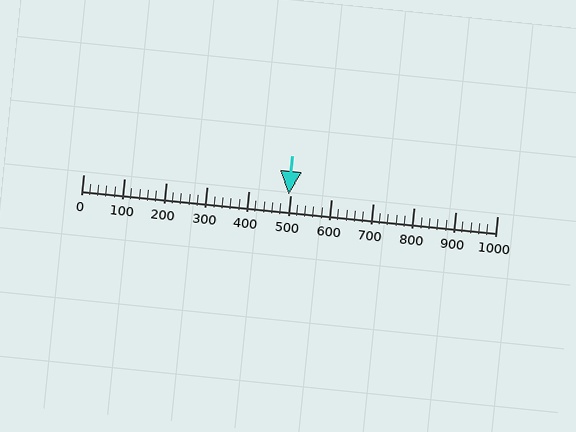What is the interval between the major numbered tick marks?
The major tick marks are spaced 100 units apart.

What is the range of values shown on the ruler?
The ruler shows values from 0 to 1000.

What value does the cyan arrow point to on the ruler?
The cyan arrow points to approximately 497.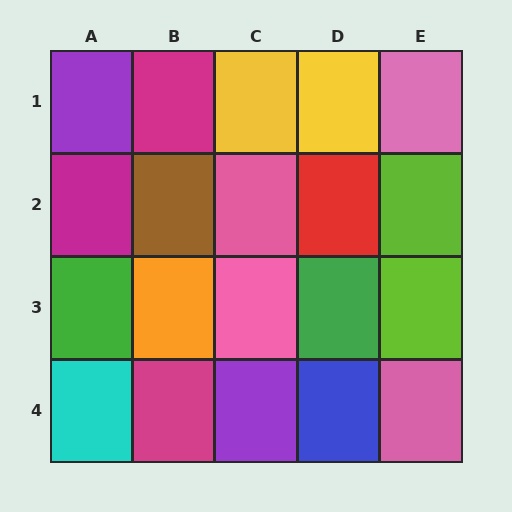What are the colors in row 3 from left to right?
Green, orange, pink, green, lime.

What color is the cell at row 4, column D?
Blue.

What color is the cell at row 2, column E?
Lime.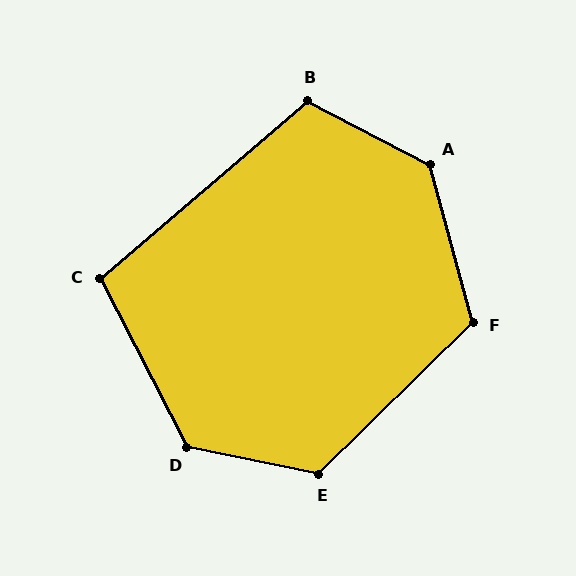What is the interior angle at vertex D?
Approximately 129 degrees (obtuse).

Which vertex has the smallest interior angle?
C, at approximately 103 degrees.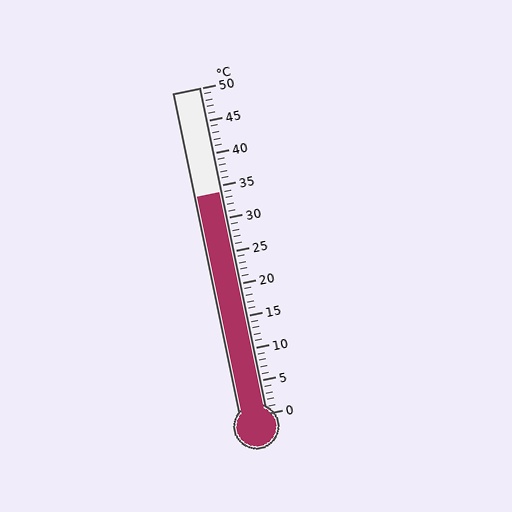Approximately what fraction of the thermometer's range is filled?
The thermometer is filled to approximately 70% of its range.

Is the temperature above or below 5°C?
The temperature is above 5°C.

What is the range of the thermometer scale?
The thermometer scale ranges from 0°C to 50°C.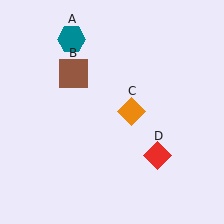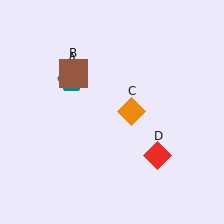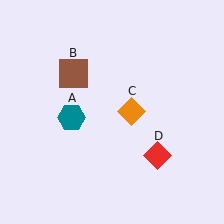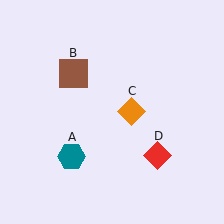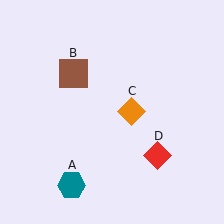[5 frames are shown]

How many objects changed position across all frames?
1 object changed position: teal hexagon (object A).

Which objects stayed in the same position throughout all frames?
Brown square (object B) and orange diamond (object C) and red diamond (object D) remained stationary.